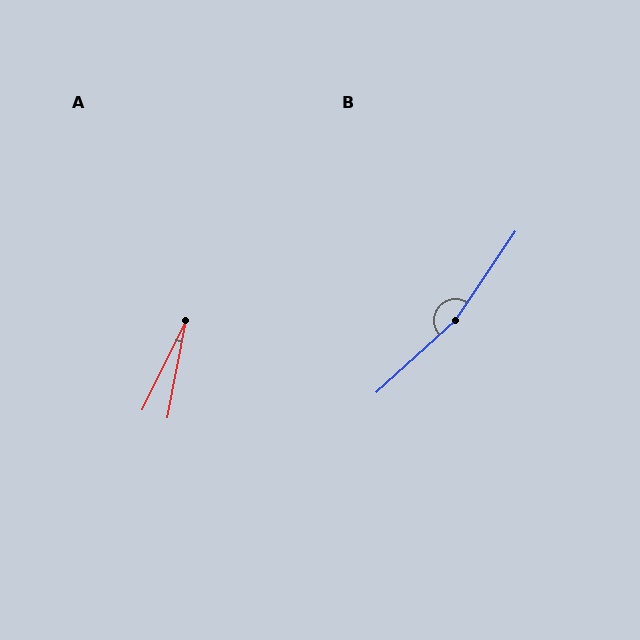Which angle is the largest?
B, at approximately 167 degrees.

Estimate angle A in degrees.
Approximately 15 degrees.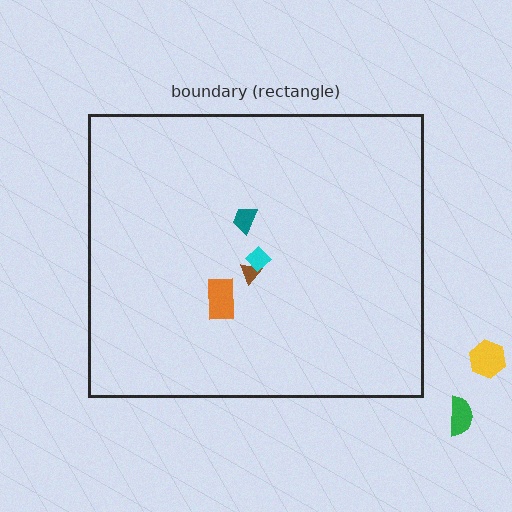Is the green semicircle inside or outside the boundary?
Outside.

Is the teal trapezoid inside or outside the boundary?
Inside.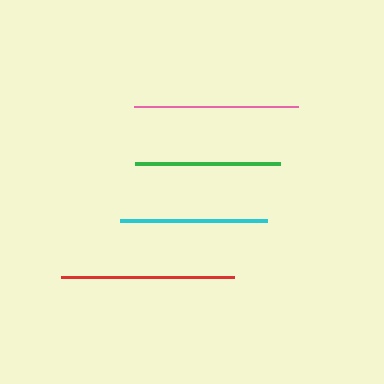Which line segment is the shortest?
The green line is the shortest at approximately 145 pixels.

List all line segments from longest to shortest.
From longest to shortest: red, pink, cyan, green.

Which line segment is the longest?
The red line is the longest at approximately 174 pixels.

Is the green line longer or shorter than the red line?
The red line is longer than the green line.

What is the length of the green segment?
The green segment is approximately 145 pixels long.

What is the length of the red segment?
The red segment is approximately 174 pixels long.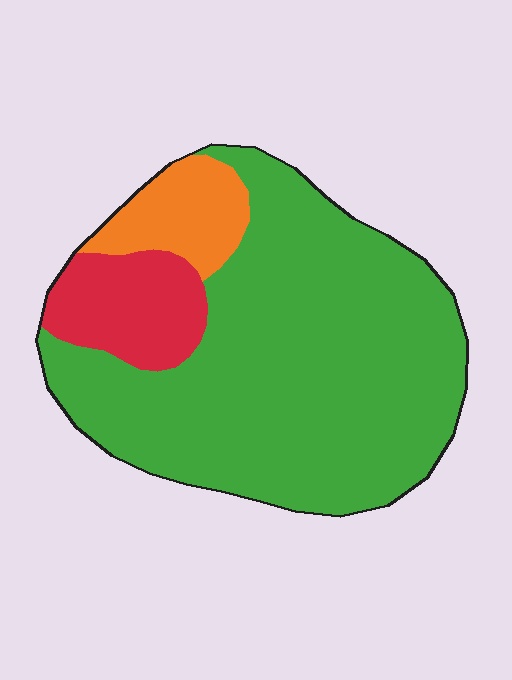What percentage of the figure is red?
Red takes up less than a quarter of the figure.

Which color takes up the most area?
Green, at roughly 75%.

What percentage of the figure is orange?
Orange covers roughly 10% of the figure.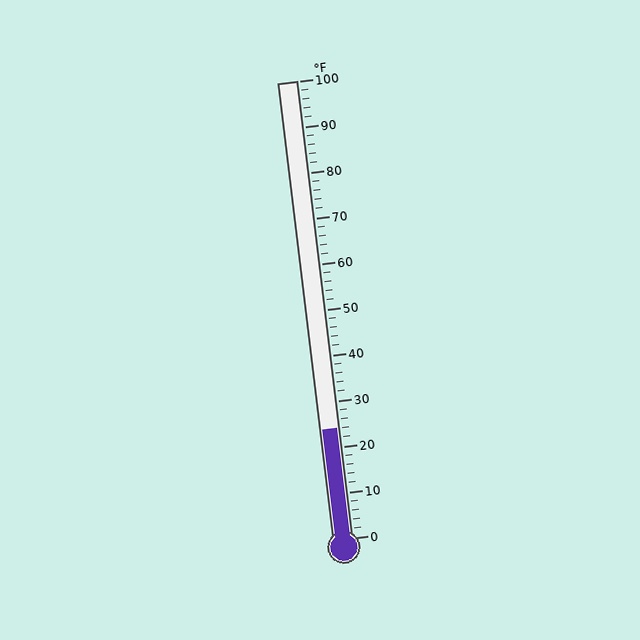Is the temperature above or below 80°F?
The temperature is below 80°F.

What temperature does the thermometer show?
The thermometer shows approximately 24°F.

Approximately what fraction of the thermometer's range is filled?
The thermometer is filled to approximately 25% of its range.